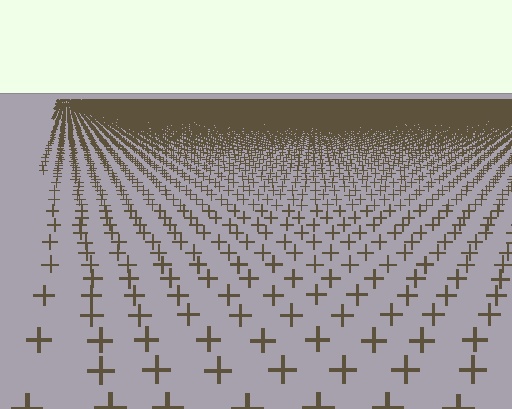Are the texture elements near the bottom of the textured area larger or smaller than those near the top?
Larger. Near the bottom, elements are closer to the viewer and appear at a bigger on-screen size.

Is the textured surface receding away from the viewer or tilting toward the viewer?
The surface is receding away from the viewer. Texture elements get smaller and denser toward the top.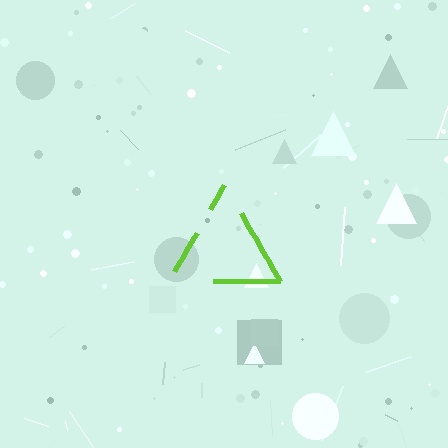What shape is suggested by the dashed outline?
The dashed outline suggests a triangle.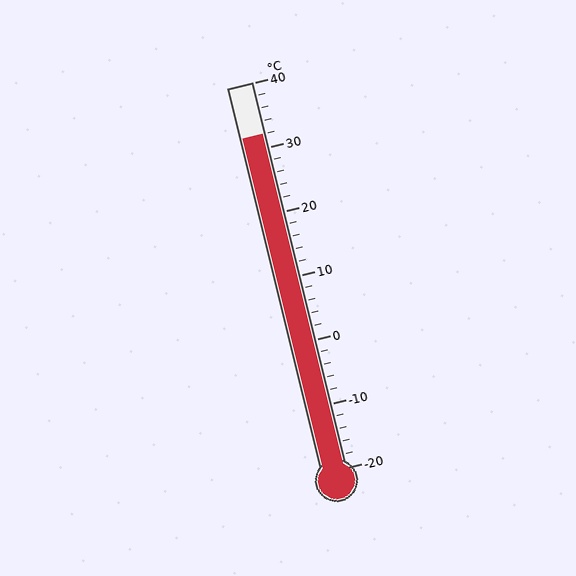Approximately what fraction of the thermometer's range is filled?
The thermometer is filled to approximately 85% of its range.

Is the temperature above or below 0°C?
The temperature is above 0°C.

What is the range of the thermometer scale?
The thermometer scale ranges from -20°C to 40°C.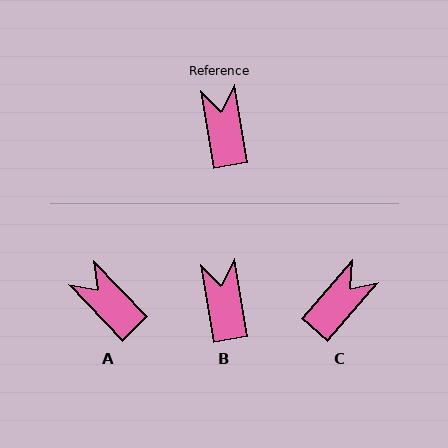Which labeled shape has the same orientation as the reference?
B.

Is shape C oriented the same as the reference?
No, it is off by about 50 degrees.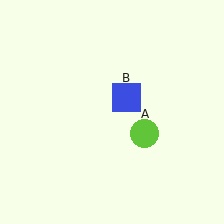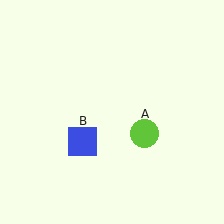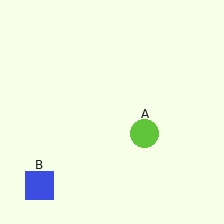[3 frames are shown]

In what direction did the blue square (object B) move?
The blue square (object B) moved down and to the left.